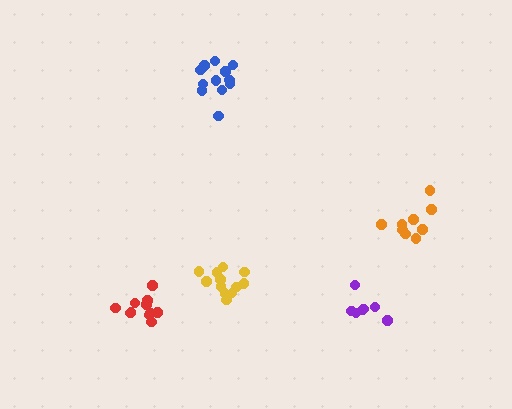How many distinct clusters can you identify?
There are 5 distinct clusters.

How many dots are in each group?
Group 1: 7 dots, Group 2: 12 dots, Group 3: 9 dots, Group 4: 12 dots, Group 5: 11 dots (51 total).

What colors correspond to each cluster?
The clusters are colored: purple, yellow, orange, blue, red.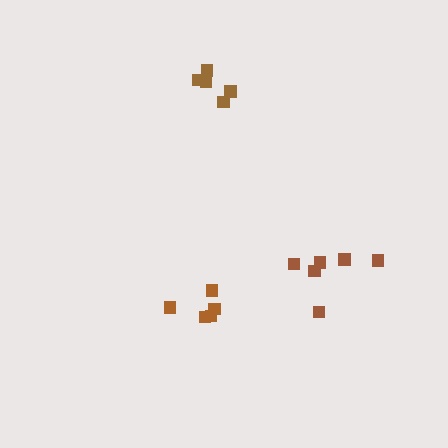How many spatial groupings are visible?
There are 3 spatial groupings.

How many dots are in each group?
Group 1: 6 dots, Group 2: 5 dots, Group 3: 5 dots (16 total).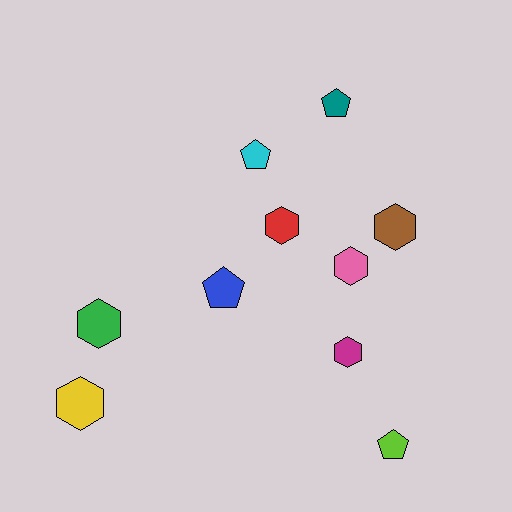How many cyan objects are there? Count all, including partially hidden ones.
There is 1 cyan object.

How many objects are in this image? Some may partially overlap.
There are 10 objects.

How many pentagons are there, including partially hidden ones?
There are 4 pentagons.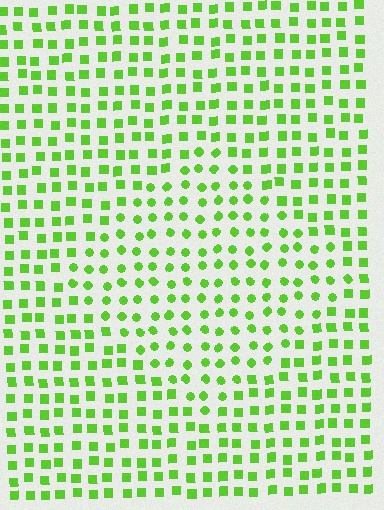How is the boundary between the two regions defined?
The boundary is defined by a change in element shape: circles inside vs. squares outside. All elements share the same color and spacing.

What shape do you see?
I see a diamond.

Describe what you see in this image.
The image is filled with small lime elements arranged in a uniform grid. A diamond-shaped region contains circles, while the surrounding area contains squares. The boundary is defined purely by the change in element shape.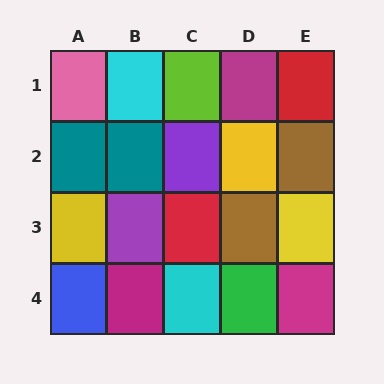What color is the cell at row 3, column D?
Brown.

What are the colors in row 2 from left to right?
Teal, teal, purple, yellow, brown.